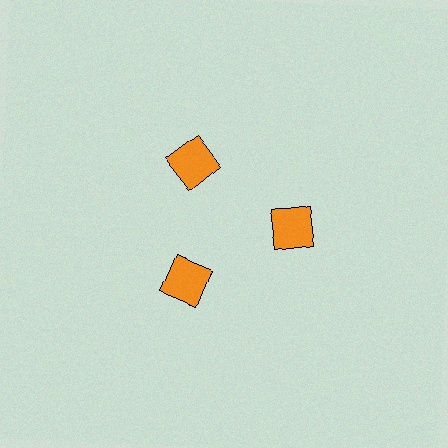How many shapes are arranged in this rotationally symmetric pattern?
There are 3 shapes, arranged in 3 groups of 1.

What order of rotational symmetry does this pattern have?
This pattern has 3-fold rotational symmetry.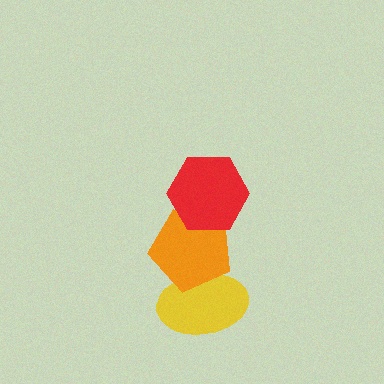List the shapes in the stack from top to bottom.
From top to bottom: the red hexagon, the orange pentagon, the yellow ellipse.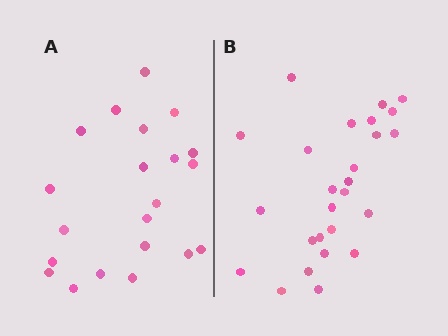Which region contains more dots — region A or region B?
Region B (the right region) has more dots.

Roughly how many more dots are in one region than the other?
Region B has about 5 more dots than region A.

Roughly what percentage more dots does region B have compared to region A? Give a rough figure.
About 25% more.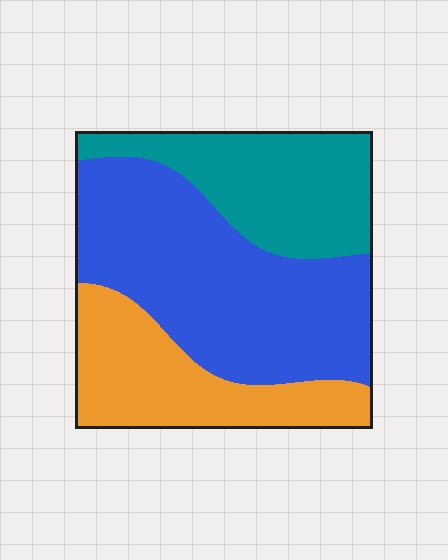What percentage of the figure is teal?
Teal covers roughly 25% of the figure.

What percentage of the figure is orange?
Orange takes up between a quarter and a half of the figure.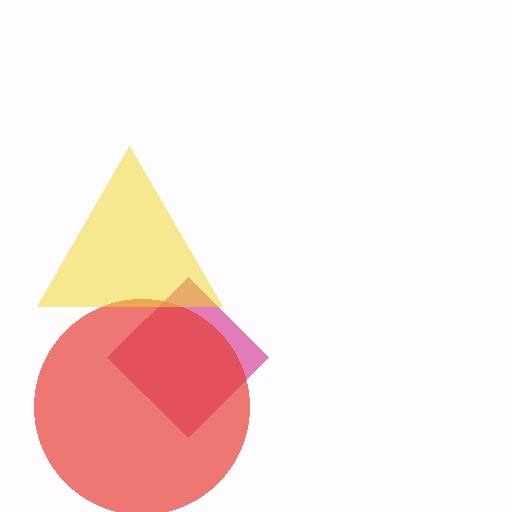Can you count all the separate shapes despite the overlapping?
Yes, there are 3 separate shapes.